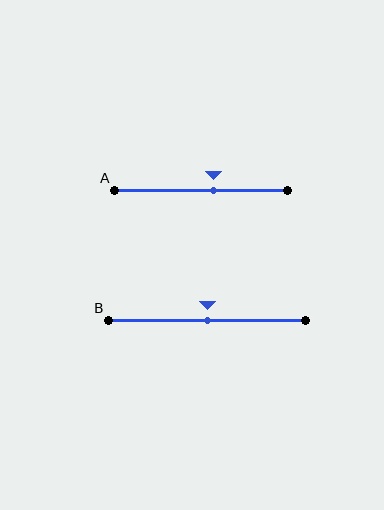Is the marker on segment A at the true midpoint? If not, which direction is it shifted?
No, the marker on segment A is shifted to the right by about 7% of the segment length.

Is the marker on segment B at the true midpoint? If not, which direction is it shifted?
Yes, the marker on segment B is at the true midpoint.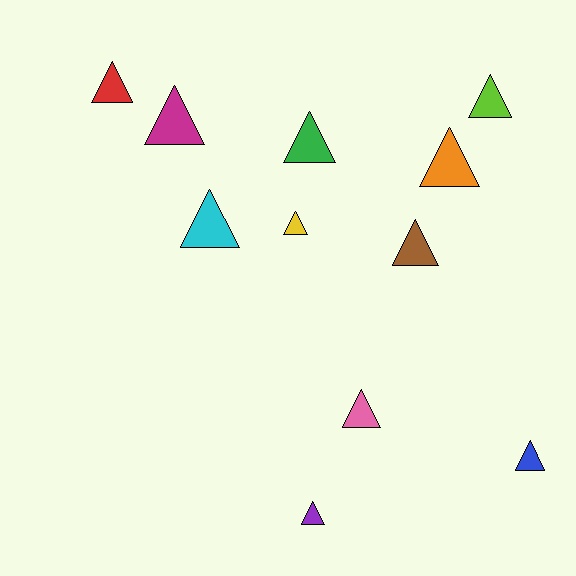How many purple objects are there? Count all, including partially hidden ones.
There is 1 purple object.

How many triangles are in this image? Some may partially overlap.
There are 11 triangles.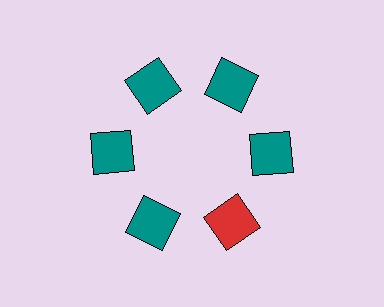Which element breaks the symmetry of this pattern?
The red square at roughly the 5 o'clock position breaks the symmetry. All other shapes are teal squares.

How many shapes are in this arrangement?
There are 6 shapes arranged in a ring pattern.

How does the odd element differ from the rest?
It has a different color: red instead of teal.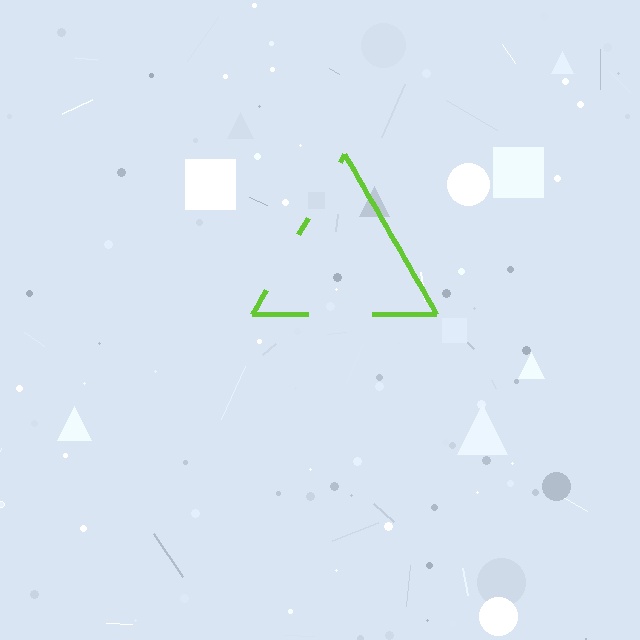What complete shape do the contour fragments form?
The contour fragments form a triangle.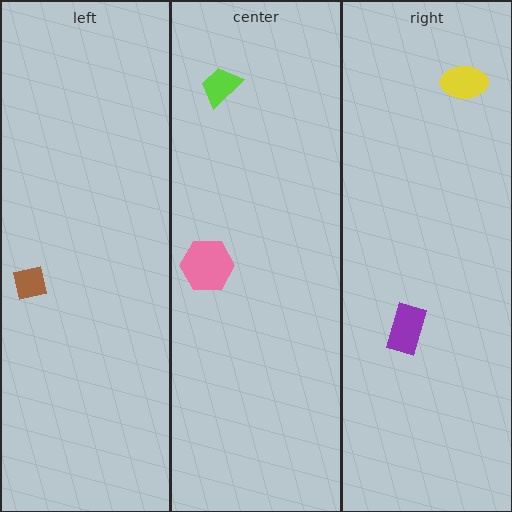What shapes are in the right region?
The yellow ellipse, the purple rectangle.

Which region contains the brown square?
The left region.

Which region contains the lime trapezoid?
The center region.